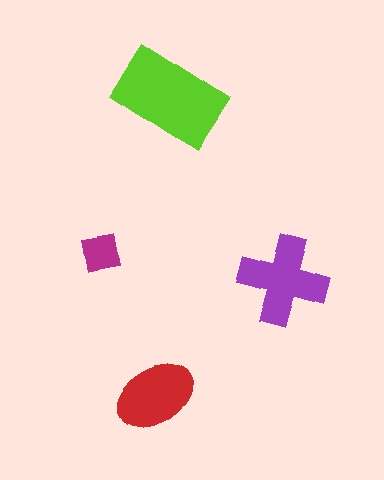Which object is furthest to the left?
The magenta square is leftmost.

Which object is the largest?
The lime rectangle.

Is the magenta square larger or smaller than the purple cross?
Smaller.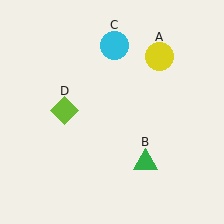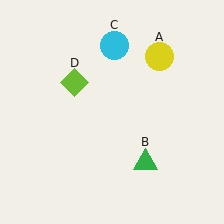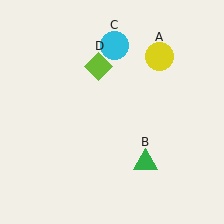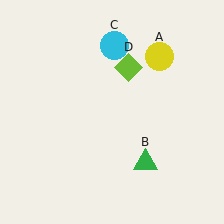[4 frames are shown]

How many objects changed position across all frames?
1 object changed position: lime diamond (object D).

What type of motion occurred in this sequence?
The lime diamond (object D) rotated clockwise around the center of the scene.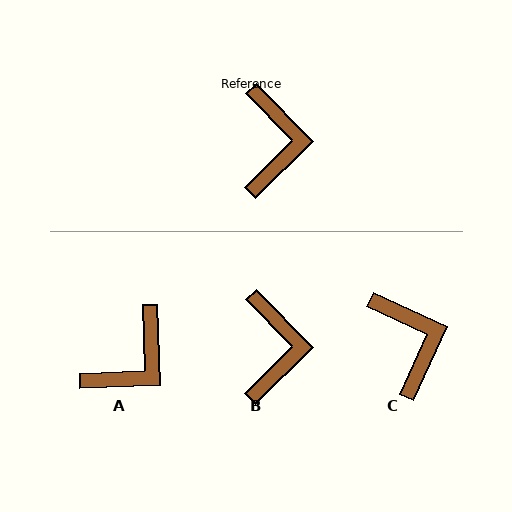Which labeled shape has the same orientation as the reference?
B.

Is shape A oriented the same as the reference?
No, it is off by about 42 degrees.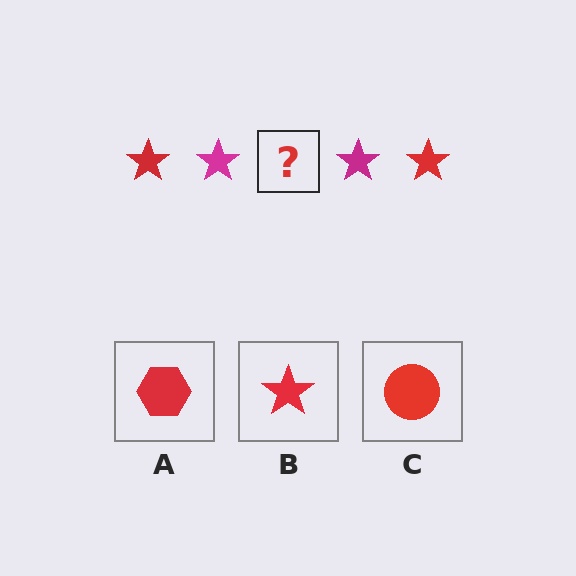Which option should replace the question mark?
Option B.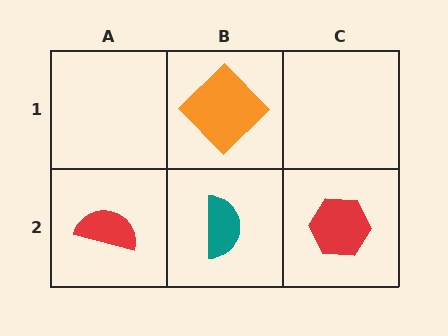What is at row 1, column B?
An orange diamond.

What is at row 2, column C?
A red hexagon.